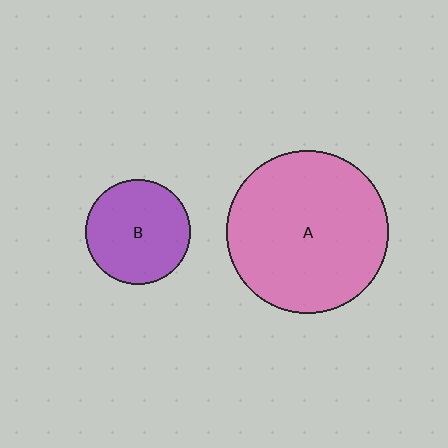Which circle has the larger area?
Circle A (pink).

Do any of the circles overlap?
No, none of the circles overlap.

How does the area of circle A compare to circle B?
Approximately 2.4 times.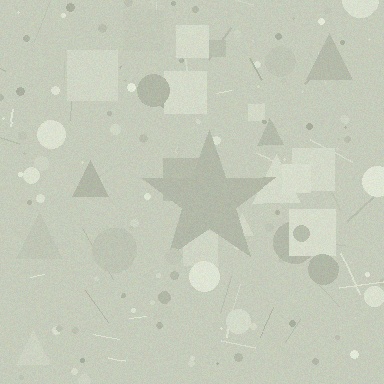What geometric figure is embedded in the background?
A star is embedded in the background.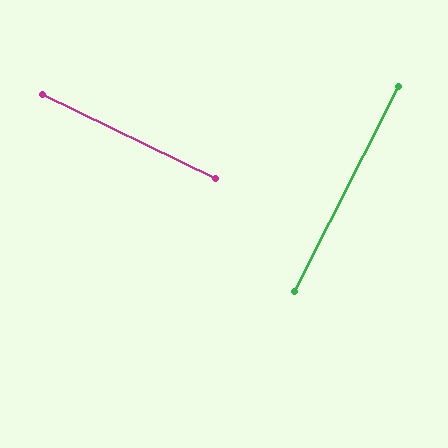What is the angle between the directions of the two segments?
Approximately 89 degrees.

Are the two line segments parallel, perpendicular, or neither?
Perpendicular — they meet at approximately 89°.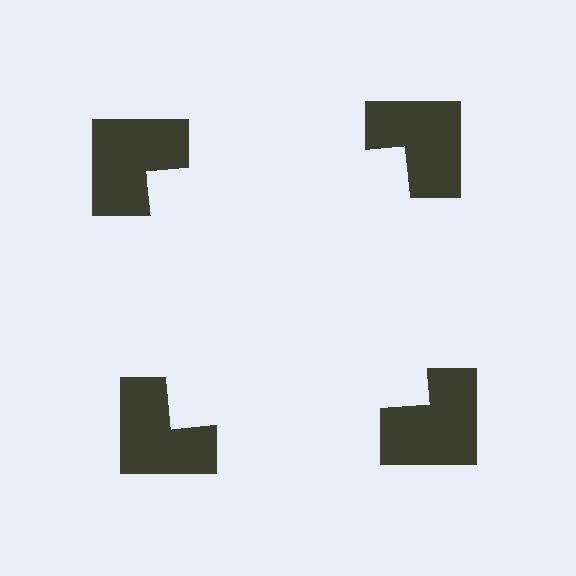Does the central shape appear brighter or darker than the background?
It typically appears slightly brighter than the background, even though no actual brightness change is drawn.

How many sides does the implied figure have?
4 sides.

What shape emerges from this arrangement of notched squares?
An illusory square — its edges are inferred from the aligned wedge cuts in the notched squares, not physically drawn.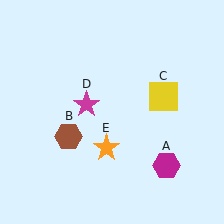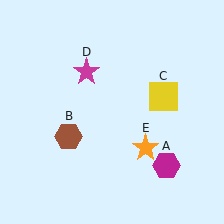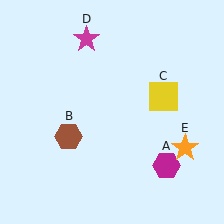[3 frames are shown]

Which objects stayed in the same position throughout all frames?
Magenta hexagon (object A) and brown hexagon (object B) and yellow square (object C) remained stationary.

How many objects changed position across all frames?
2 objects changed position: magenta star (object D), orange star (object E).